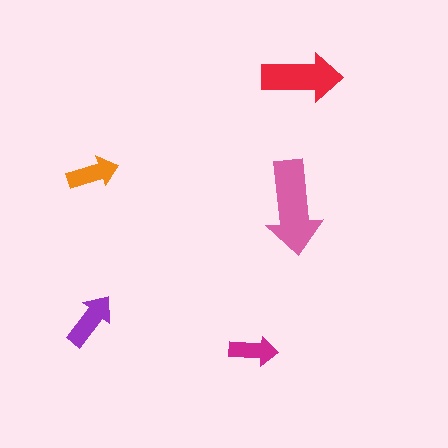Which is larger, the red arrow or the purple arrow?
The red one.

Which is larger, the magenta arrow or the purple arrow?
The purple one.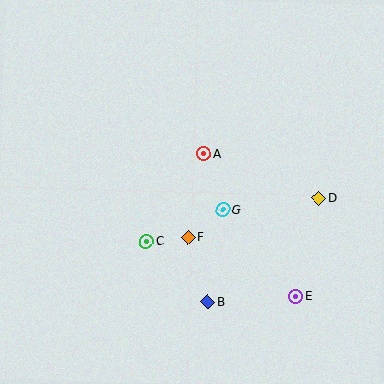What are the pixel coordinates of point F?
Point F is at (188, 237).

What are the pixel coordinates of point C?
Point C is at (146, 241).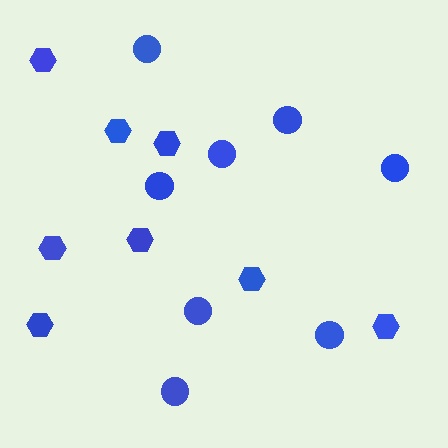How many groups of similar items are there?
There are 2 groups: one group of circles (8) and one group of hexagons (8).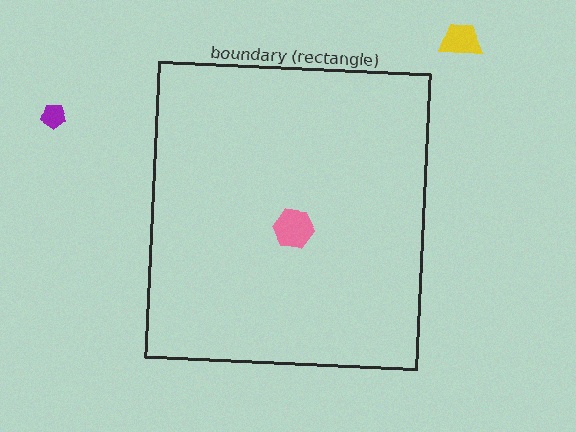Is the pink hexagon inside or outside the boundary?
Inside.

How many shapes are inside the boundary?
1 inside, 2 outside.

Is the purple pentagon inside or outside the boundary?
Outside.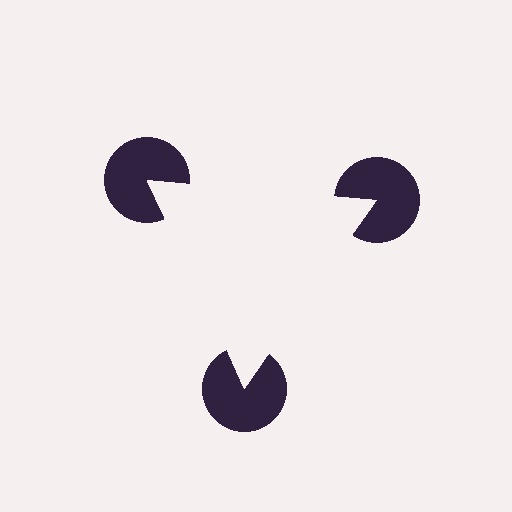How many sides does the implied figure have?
3 sides.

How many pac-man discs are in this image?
There are 3 — one at each vertex of the illusory triangle.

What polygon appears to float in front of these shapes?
An illusory triangle — its edges are inferred from the aligned wedge cuts in the pac-man discs, not physically drawn.